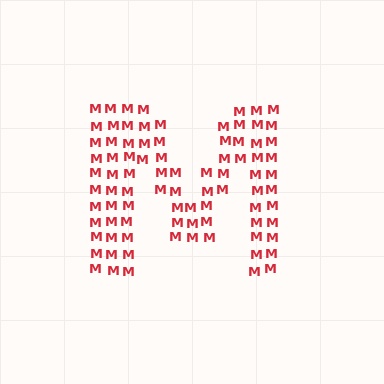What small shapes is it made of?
It is made of small letter M's.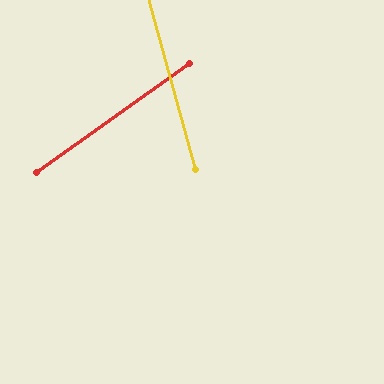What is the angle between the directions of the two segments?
Approximately 70 degrees.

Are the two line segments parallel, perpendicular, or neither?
Neither parallel nor perpendicular — they differ by about 70°.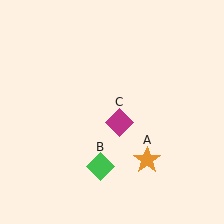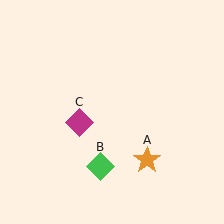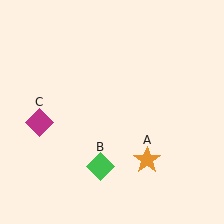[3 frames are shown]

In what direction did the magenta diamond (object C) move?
The magenta diamond (object C) moved left.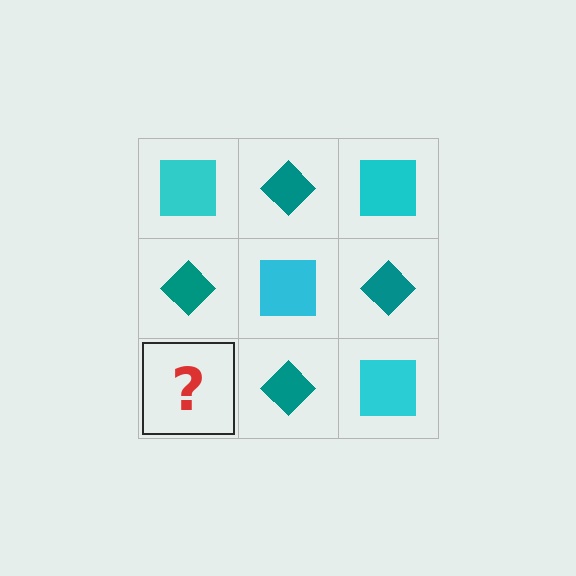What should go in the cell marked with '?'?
The missing cell should contain a cyan square.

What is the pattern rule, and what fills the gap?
The rule is that it alternates cyan square and teal diamond in a checkerboard pattern. The gap should be filled with a cyan square.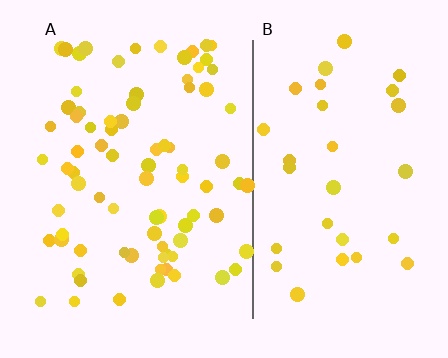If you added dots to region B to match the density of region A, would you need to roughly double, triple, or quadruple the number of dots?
Approximately double.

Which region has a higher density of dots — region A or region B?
A (the left).